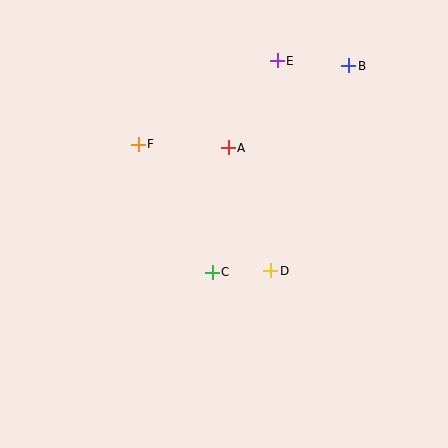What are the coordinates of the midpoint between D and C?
The midpoint between D and C is at (241, 271).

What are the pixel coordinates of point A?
Point A is at (228, 148).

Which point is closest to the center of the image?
Point C at (212, 272) is closest to the center.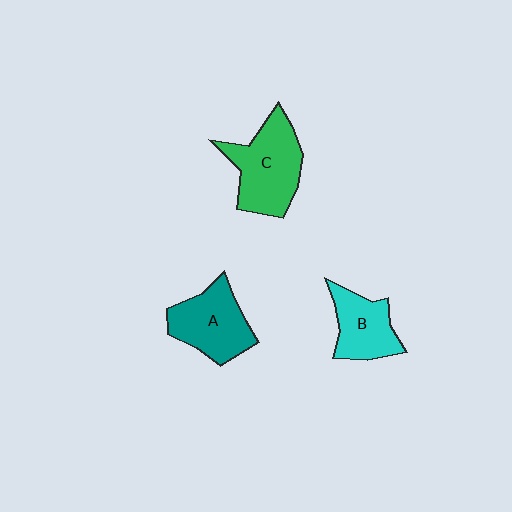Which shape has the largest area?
Shape C (green).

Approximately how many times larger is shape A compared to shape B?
Approximately 1.2 times.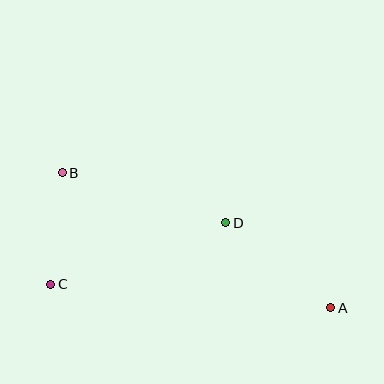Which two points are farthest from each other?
Points A and B are farthest from each other.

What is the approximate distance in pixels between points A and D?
The distance between A and D is approximately 135 pixels.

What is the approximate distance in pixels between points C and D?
The distance between C and D is approximately 185 pixels.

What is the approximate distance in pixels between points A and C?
The distance between A and C is approximately 281 pixels.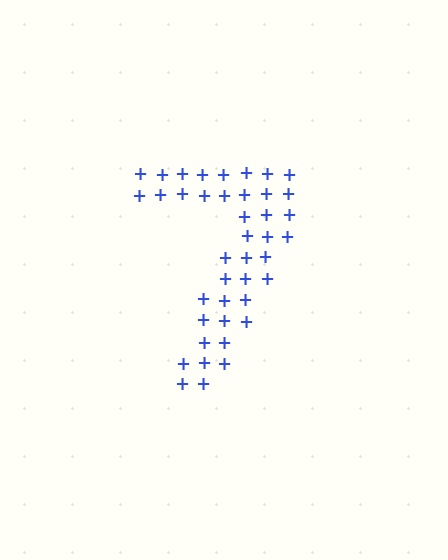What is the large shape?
The large shape is the digit 7.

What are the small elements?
The small elements are plus signs.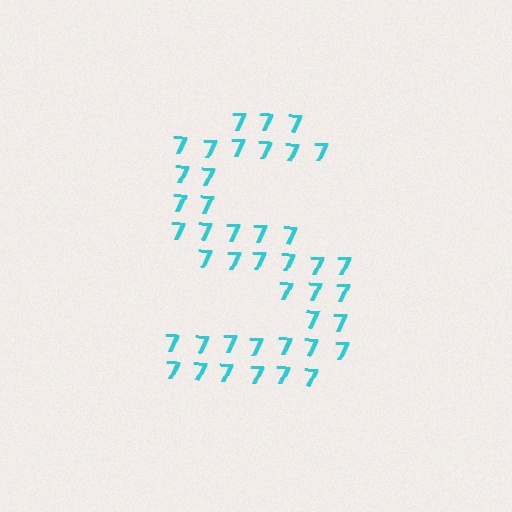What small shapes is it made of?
It is made of small digit 7's.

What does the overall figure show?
The overall figure shows the letter S.